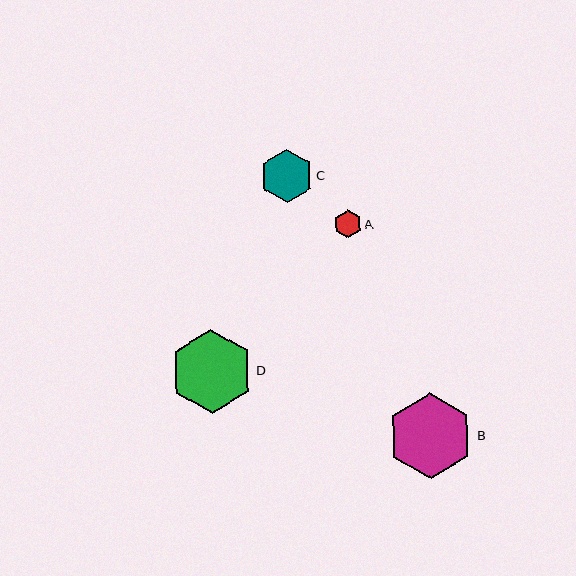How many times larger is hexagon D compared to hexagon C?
Hexagon D is approximately 1.6 times the size of hexagon C.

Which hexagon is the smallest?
Hexagon A is the smallest with a size of approximately 28 pixels.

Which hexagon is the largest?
Hexagon B is the largest with a size of approximately 86 pixels.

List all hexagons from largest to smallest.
From largest to smallest: B, D, C, A.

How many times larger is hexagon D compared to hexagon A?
Hexagon D is approximately 2.9 times the size of hexagon A.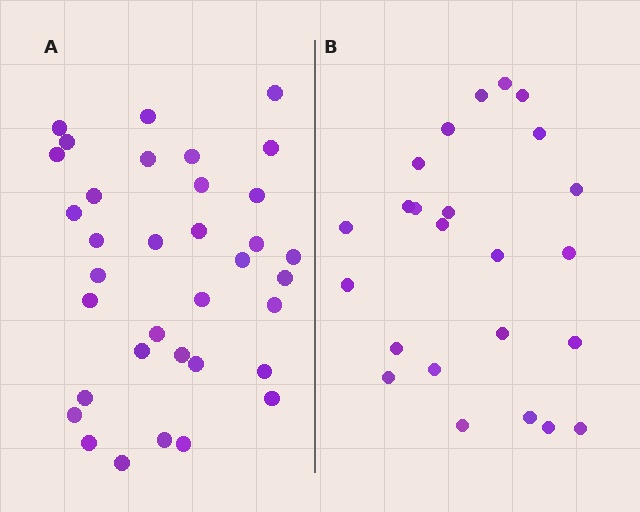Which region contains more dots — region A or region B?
Region A (the left region) has more dots.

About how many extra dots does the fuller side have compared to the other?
Region A has roughly 12 or so more dots than region B.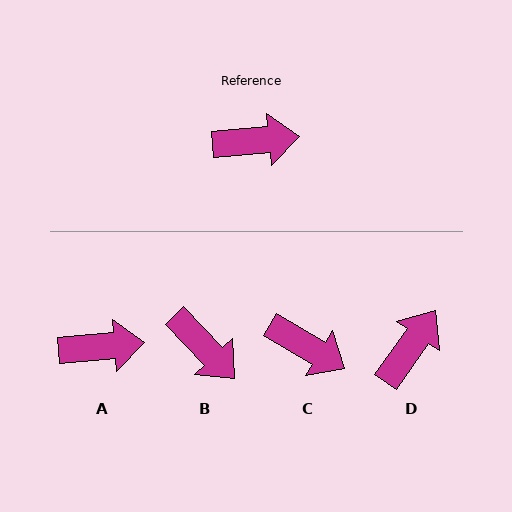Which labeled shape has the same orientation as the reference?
A.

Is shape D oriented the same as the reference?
No, it is off by about 50 degrees.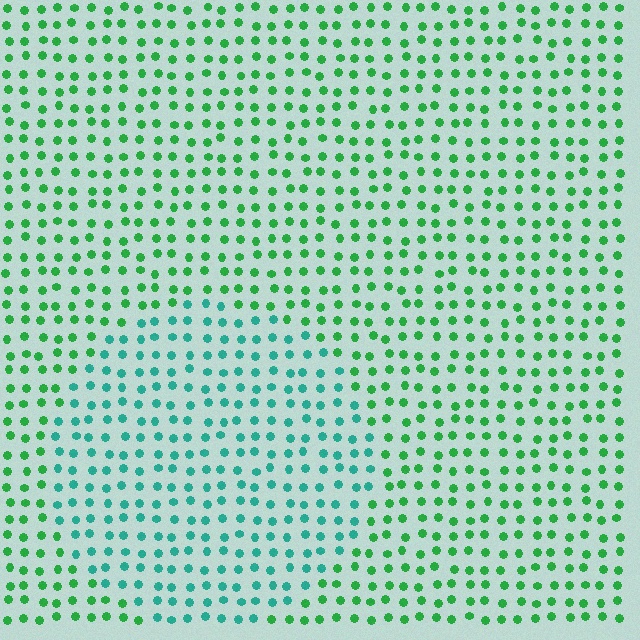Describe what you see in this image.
The image is filled with small green elements in a uniform arrangement. A circle-shaped region is visible where the elements are tinted to a slightly different hue, forming a subtle color boundary.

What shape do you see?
I see a circle.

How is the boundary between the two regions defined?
The boundary is defined purely by a slight shift in hue (about 38 degrees). Spacing, size, and orientation are identical on both sides.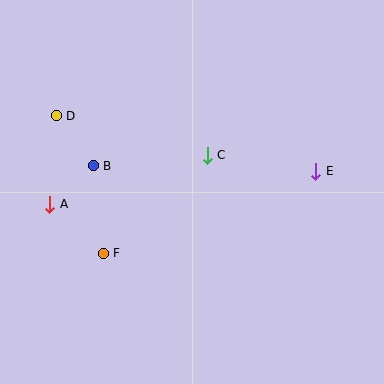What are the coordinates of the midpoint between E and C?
The midpoint between E and C is at (262, 163).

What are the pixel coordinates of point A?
Point A is at (50, 204).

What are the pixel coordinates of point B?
Point B is at (93, 166).